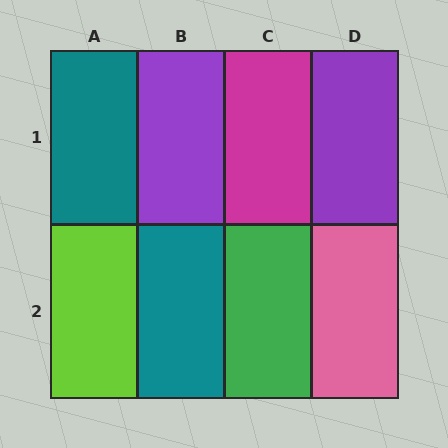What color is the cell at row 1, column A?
Teal.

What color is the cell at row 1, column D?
Purple.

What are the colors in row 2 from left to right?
Lime, teal, green, pink.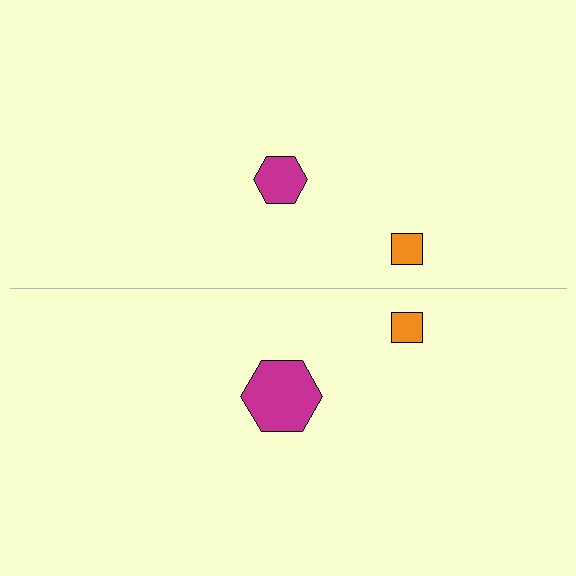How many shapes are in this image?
There are 4 shapes in this image.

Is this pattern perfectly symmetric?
No, the pattern is not perfectly symmetric. The magenta hexagon on the bottom side has a different size than its mirror counterpart.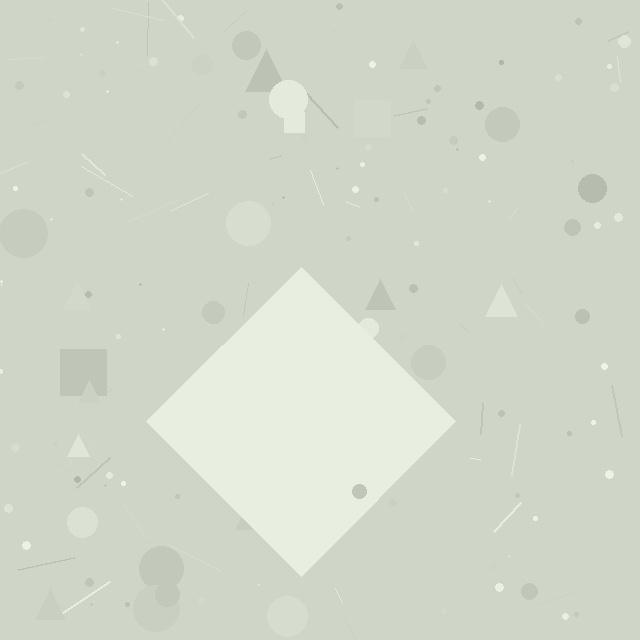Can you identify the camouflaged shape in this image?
The camouflaged shape is a diamond.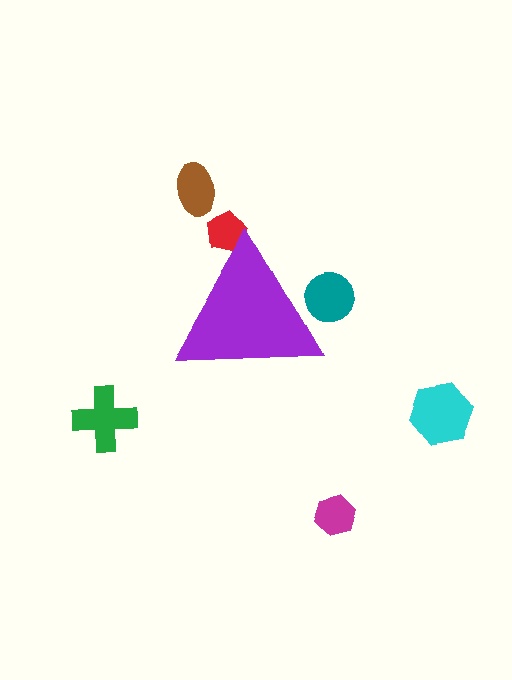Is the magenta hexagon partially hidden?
No, the magenta hexagon is fully visible.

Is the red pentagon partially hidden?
Yes, the red pentagon is partially hidden behind the purple triangle.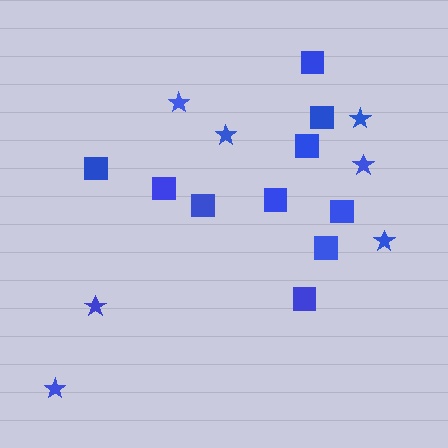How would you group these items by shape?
There are 2 groups: one group of stars (7) and one group of squares (10).